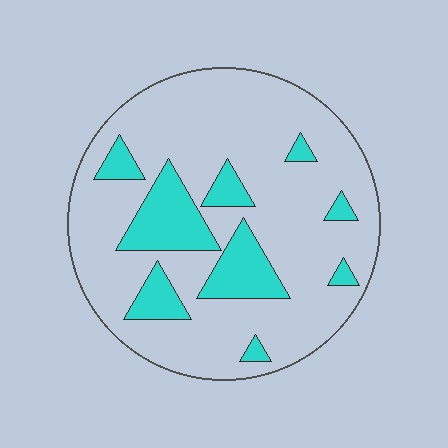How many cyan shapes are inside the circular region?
9.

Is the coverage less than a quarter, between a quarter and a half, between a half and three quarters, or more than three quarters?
Less than a quarter.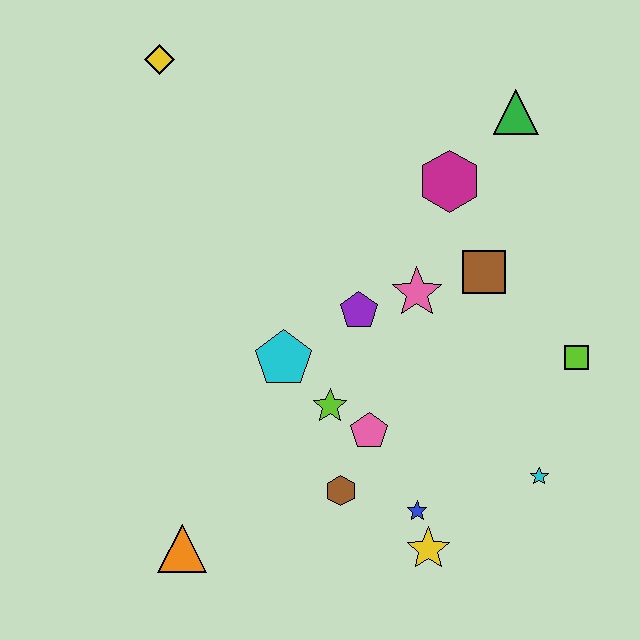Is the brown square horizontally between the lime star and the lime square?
Yes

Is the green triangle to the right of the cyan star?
No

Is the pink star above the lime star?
Yes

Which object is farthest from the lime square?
The yellow diamond is farthest from the lime square.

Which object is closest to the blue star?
The yellow star is closest to the blue star.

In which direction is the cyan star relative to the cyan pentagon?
The cyan star is to the right of the cyan pentagon.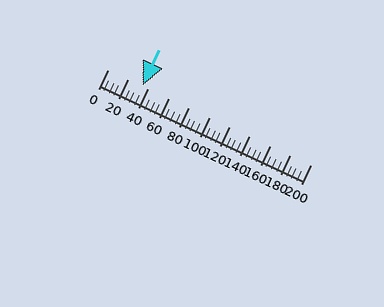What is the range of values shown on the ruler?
The ruler shows values from 0 to 200.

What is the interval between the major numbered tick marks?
The major tick marks are spaced 20 units apart.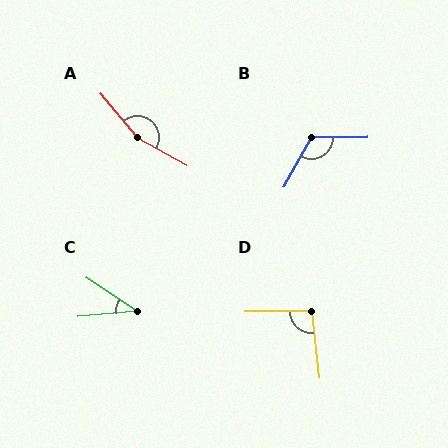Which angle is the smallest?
C, at approximately 40 degrees.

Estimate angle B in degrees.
Approximately 120 degrees.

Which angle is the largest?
A, at approximately 159 degrees.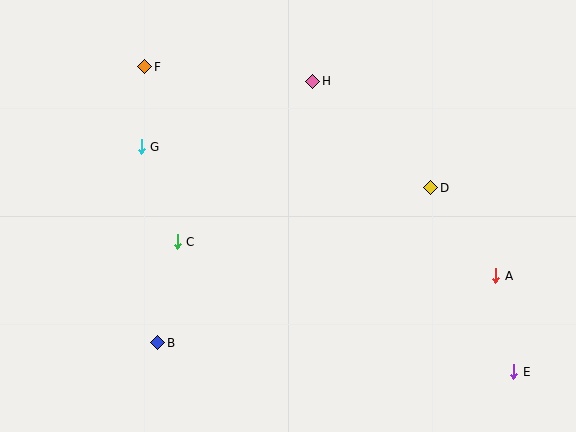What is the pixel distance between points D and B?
The distance between D and B is 314 pixels.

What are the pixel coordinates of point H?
Point H is at (313, 81).